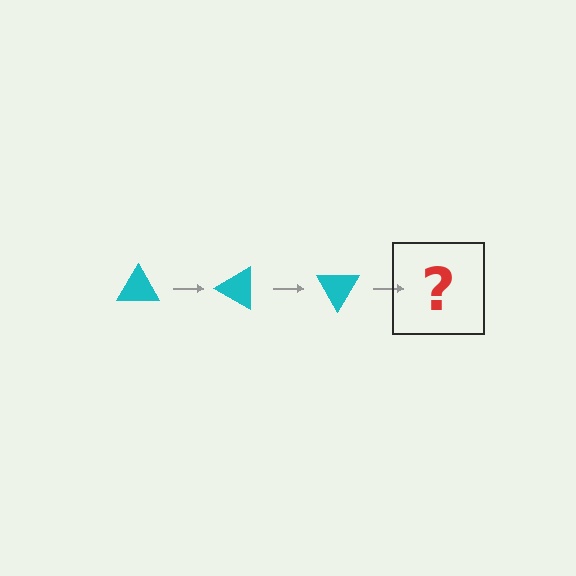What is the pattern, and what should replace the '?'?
The pattern is that the triangle rotates 30 degrees each step. The '?' should be a cyan triangle rotated 90 degrees.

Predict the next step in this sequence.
The next step is a cyan triangle rotated 90 degrees.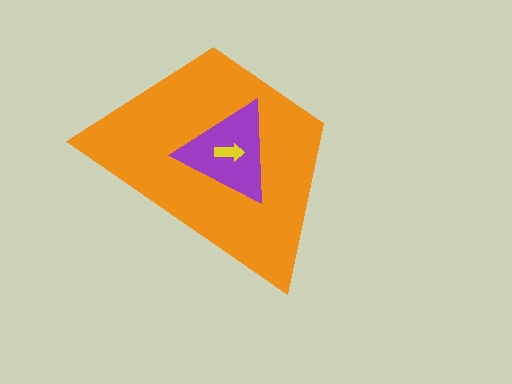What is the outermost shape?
The orange trapezoid.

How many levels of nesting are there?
3.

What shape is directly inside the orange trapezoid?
The purple triangle.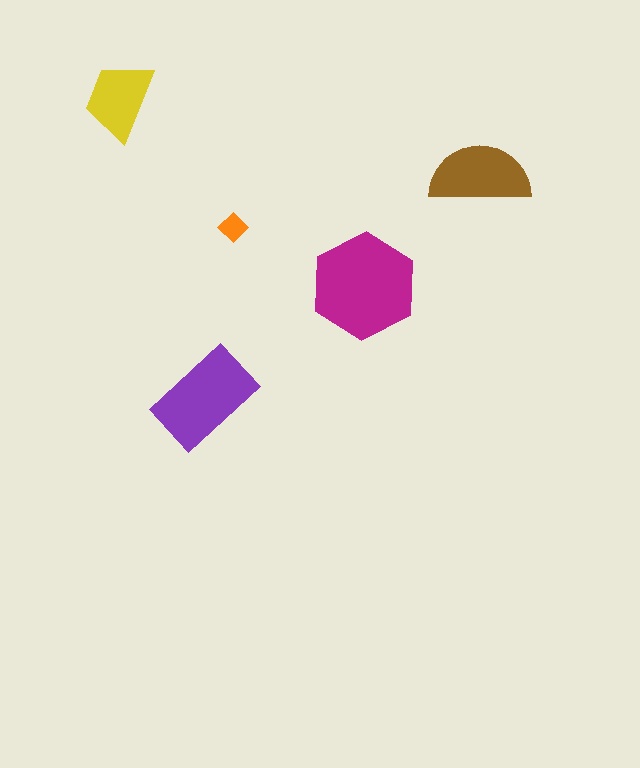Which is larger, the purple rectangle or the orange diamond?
The purple rectangle.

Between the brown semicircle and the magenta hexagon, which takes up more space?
The magenta hexagon.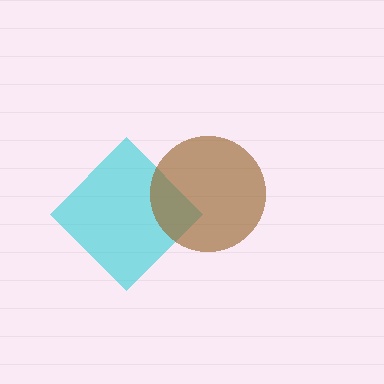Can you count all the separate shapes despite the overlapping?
Yes, there are 2 separate shapes.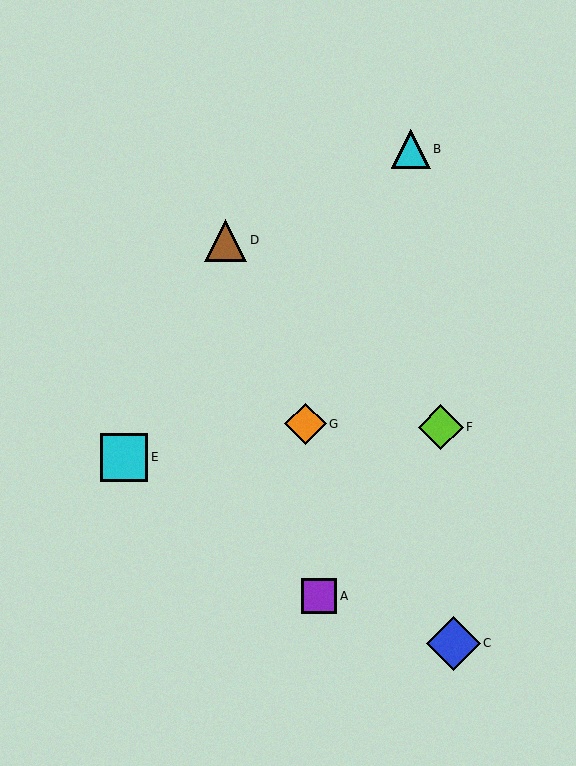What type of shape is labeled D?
Shape D is a brown triangle.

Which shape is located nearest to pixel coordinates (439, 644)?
The blue diamond (labeled C) at (453, 643) is nearest to that location.